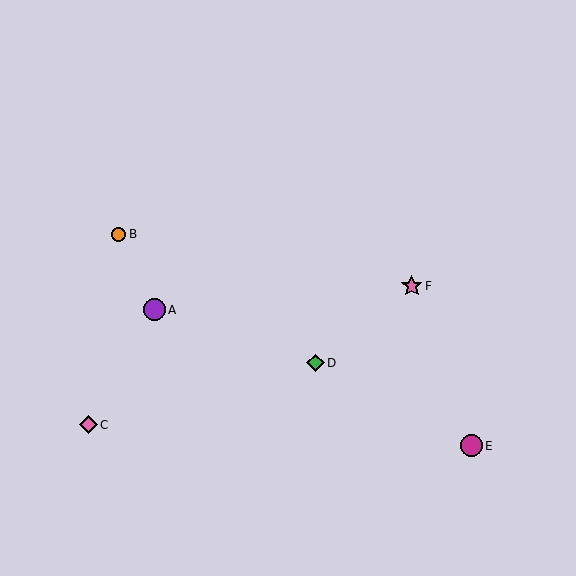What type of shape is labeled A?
Shape A is a purple circle.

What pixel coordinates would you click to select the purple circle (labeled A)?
Click at (154, 310) to select the purple circle A.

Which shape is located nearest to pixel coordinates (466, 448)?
The magenta circle (labeled E) at (471, 446) is nearest to that location.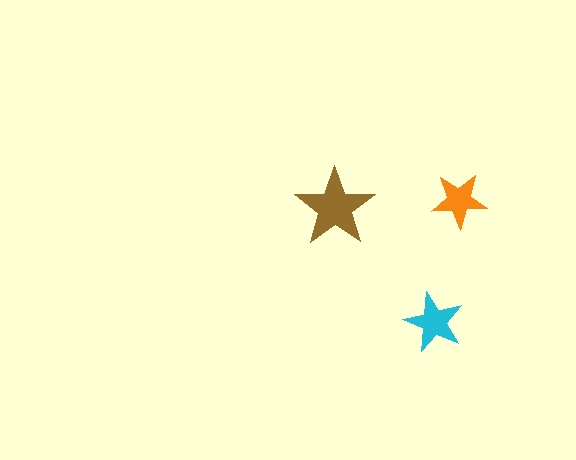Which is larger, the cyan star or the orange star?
The cyan one.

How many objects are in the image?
There are 3 objects in the image.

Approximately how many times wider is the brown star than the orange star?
About 1.5 times wider.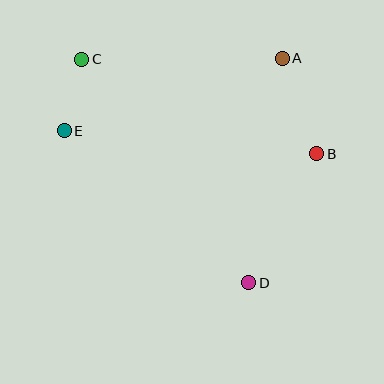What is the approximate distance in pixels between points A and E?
The distance between A and E is approximately 230 pixels.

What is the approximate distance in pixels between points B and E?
The distance between B and E is approximately 253 pixels.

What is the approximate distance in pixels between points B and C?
The distance between B and C is approximately 253 pixels.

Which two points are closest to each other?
Points C and E are closest to each other.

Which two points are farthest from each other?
Points C and D are farthest from each other.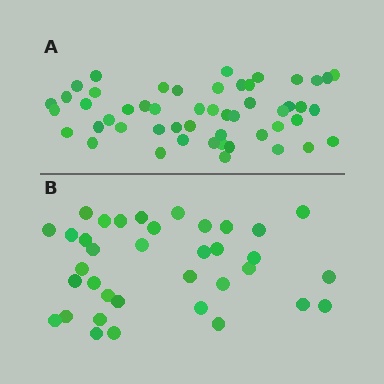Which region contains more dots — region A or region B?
Region A (the top region) has more dots.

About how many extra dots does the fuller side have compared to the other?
Region A has approximately 15 more dots than region B.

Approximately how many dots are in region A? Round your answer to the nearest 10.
About 50 dots. (The exact count is 51, which rounds to 50.)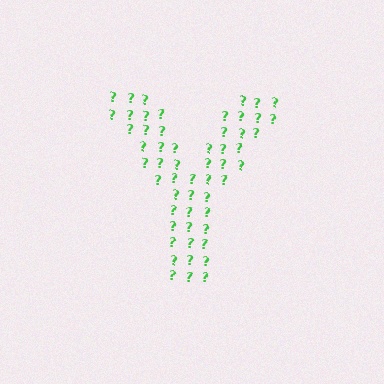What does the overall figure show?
The overall figure shows the letter Y.